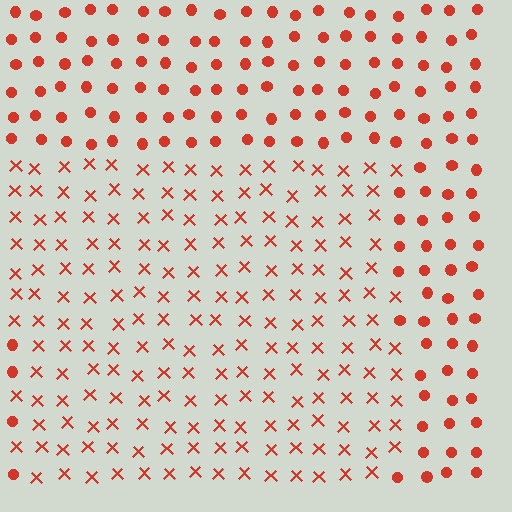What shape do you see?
I see a rectangle.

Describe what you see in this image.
The image is filled with small red elements arranged in a uniform grid. A rectangle-shaped region contains X marks, while the surrounding area contains circles. The boundary is defined purely by the change in element shape.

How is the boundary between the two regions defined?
The boundary is defined by a change in element shape: X marks inside vs. circles outside. All elements share the same color and spacing.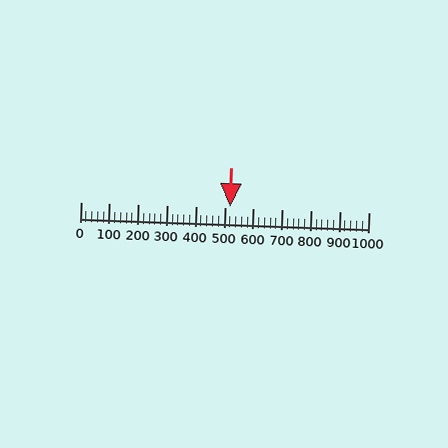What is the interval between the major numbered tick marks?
The major tick marks are spaced 100 units apart.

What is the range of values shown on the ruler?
The ruler shows values from 0 to 1000.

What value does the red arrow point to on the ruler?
The red arrow points to approximately 520.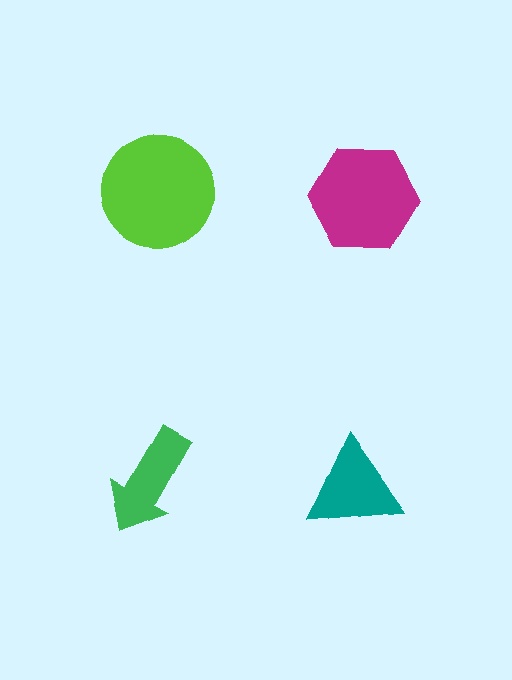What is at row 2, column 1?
A green arrow.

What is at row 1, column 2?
A magenta hexagon.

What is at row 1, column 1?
A lime circle.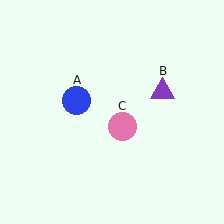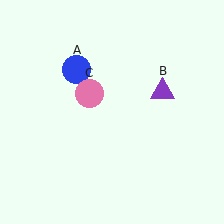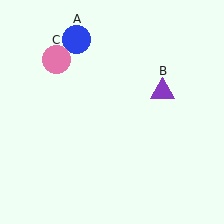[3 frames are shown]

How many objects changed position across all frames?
2 objects changed position: blue circle (object A), pink circle (object C).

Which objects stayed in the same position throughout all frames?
Purple triangle (object B) remained stationary.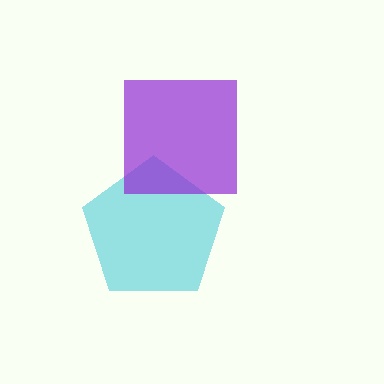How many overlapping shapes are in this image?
There are 2 overlapping shapes in the image.